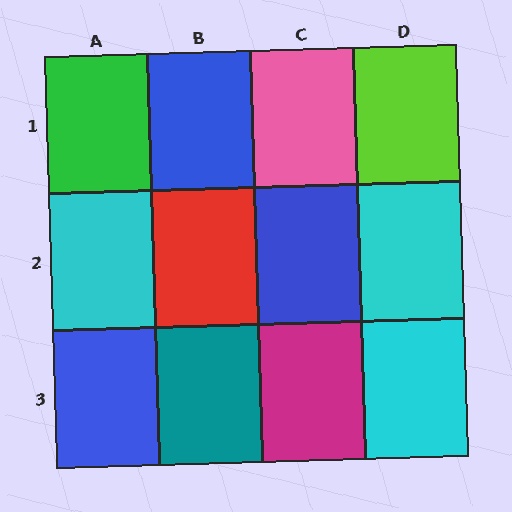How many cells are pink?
1 cell is pink.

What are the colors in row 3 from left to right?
Blue, teal, magenta, cyan.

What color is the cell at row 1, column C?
Pink.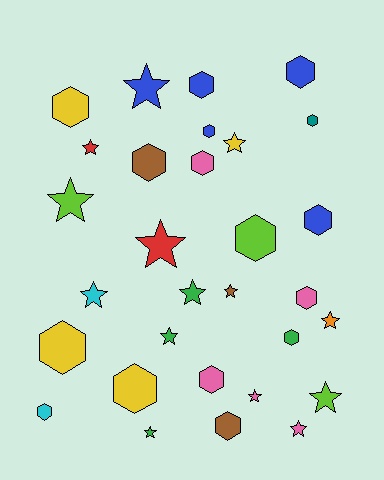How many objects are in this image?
There are 30 objects.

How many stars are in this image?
There are 14 stars.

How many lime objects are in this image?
There are 3 lime objects.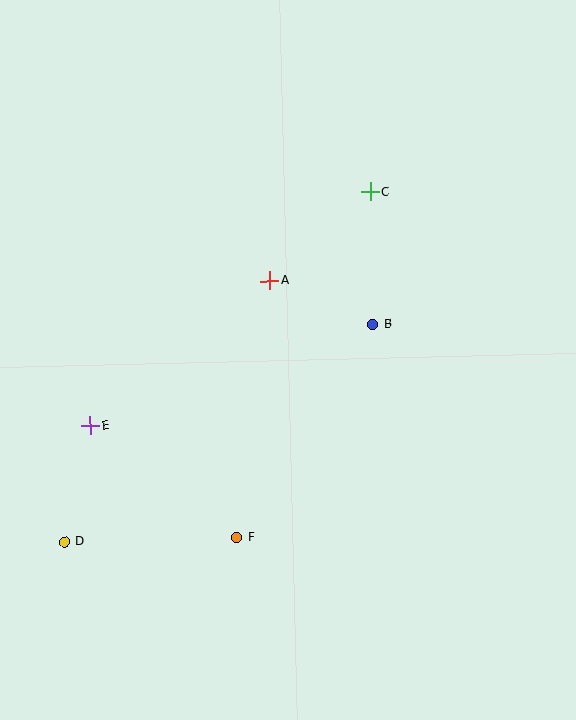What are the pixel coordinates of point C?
Point C is at (370, 192).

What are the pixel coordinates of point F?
Point F is at (237, 537).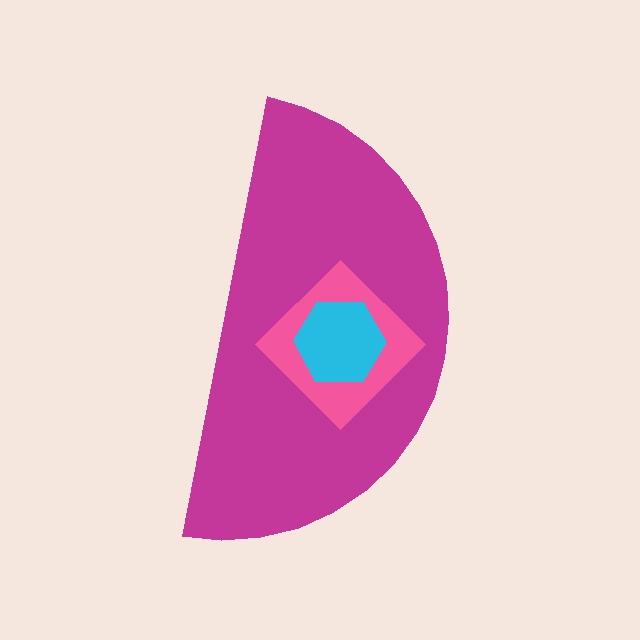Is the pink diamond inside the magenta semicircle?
Yes.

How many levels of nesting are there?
3.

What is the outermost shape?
The magenta semicircle.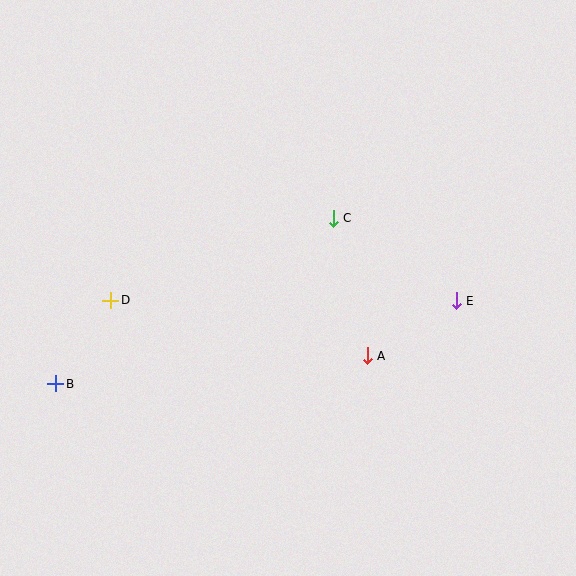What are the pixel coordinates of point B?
Point B is at (56, 384).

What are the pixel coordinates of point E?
Point E is at (456, 301).